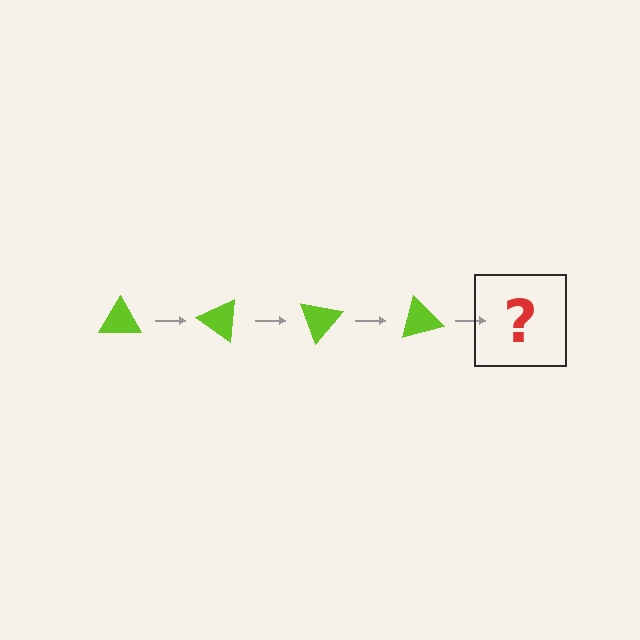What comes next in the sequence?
The next element should be a lime triangle rotated 140 degrees.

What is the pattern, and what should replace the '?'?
The pattern is that the triangle rotates 35 degrees each step. The '?' should be a lime triangle rotated 140 degrees.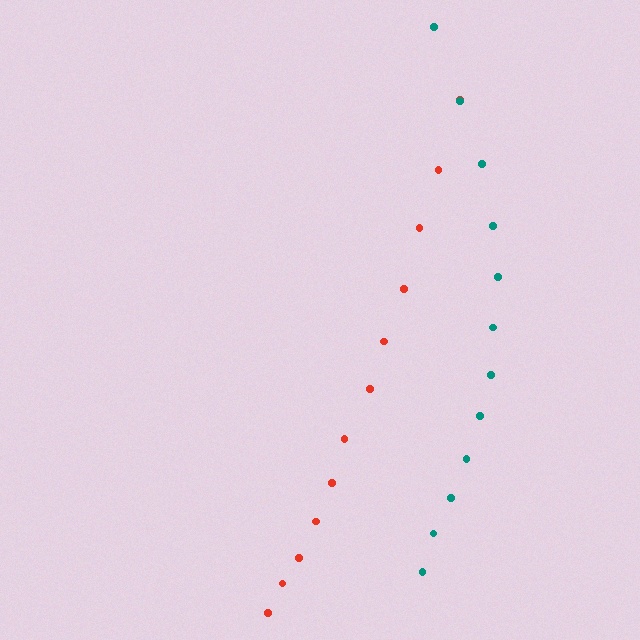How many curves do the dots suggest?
There are 2 distinct paths.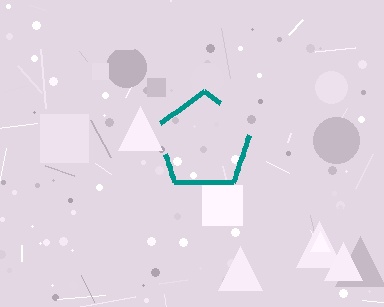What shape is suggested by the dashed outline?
The dashed outline suggests a pentagon.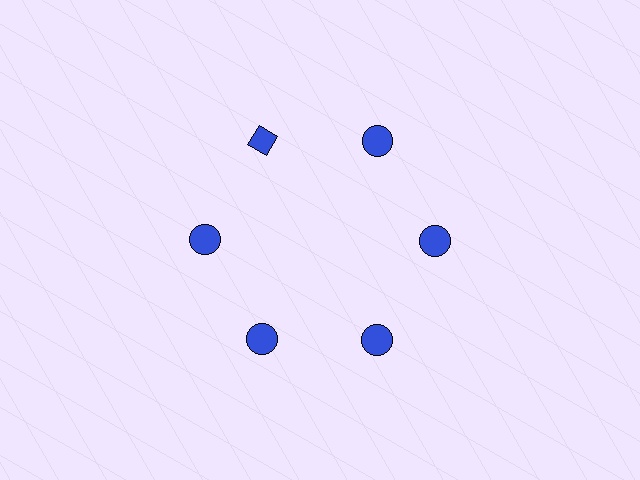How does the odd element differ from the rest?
It has a different shape: diamond instead of circle.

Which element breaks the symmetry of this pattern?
The blue diamond at roughly the 11 o'clock position breaks the symmetry. All other shapes are blue circles.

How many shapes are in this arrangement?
There are 6 shapes arranged in a ring pattern.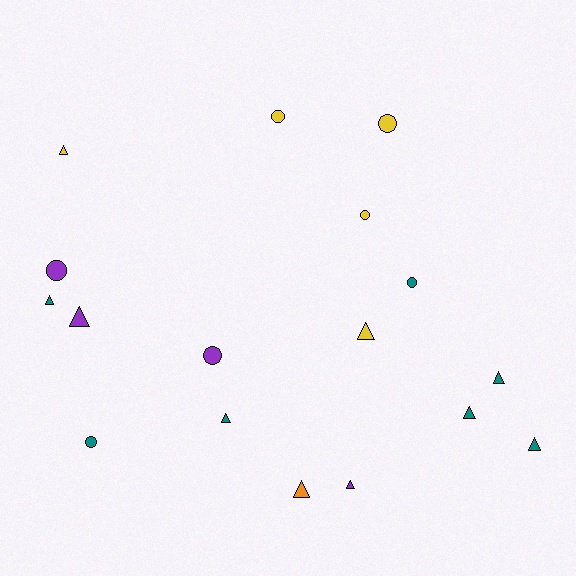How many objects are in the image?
There are 17 objects.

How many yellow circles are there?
There are 3 yellow circles.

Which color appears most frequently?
Teal, with 7 objects.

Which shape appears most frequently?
Triangle, with 10 objects.